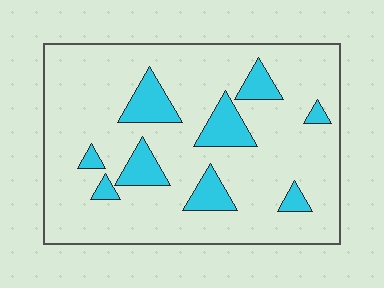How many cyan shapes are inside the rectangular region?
9.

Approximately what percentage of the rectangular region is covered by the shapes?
Approximately 15%.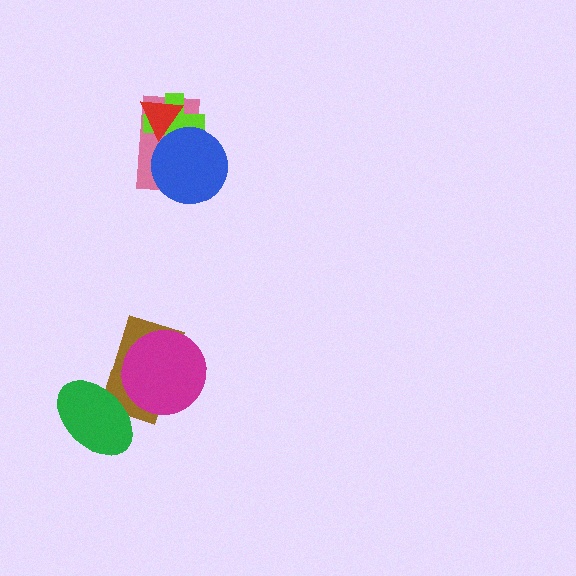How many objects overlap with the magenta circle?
1 object overlaps with the magenta circle.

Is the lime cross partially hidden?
Yes, it is partially covered by another shape.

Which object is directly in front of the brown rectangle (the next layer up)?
The green ellipse is directly in front of the brown rectangle.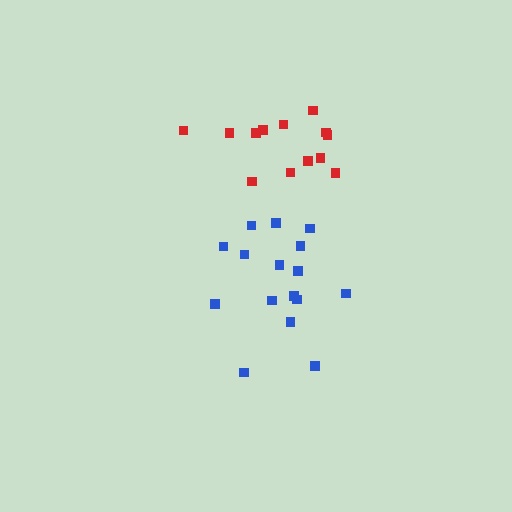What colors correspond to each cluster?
The clusters are colored: red, blue.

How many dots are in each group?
Group 1: 13 dots, Group 2: 16 dots (29 total).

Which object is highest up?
The red cluster is topmost.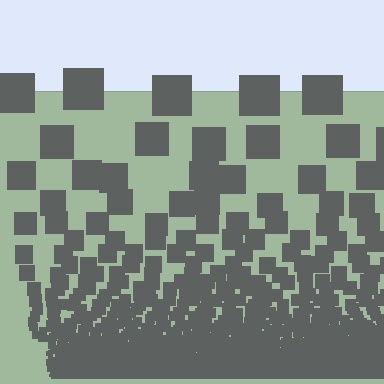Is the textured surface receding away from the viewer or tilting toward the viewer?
The surface appears to tilt toward the viewer. Texture elements get larger and sparser toward the top.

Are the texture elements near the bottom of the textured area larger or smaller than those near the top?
Smaller. The gradient is inverted — elements near the bottom are smaller and denser.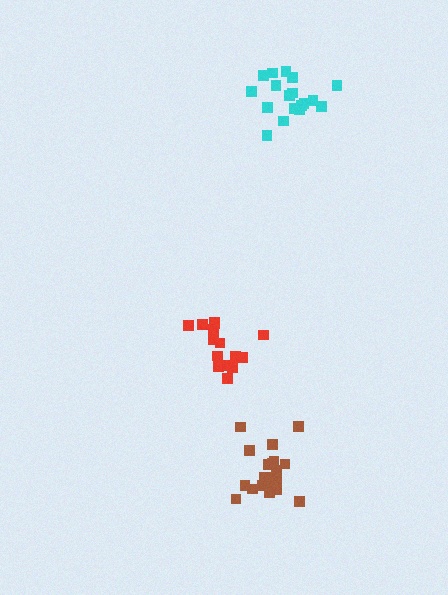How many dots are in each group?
Group 1: 21 dots, Group 2: 15 dots, Group 3: 18 dots (54 total).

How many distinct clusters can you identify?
There are 3 distinct clusters.